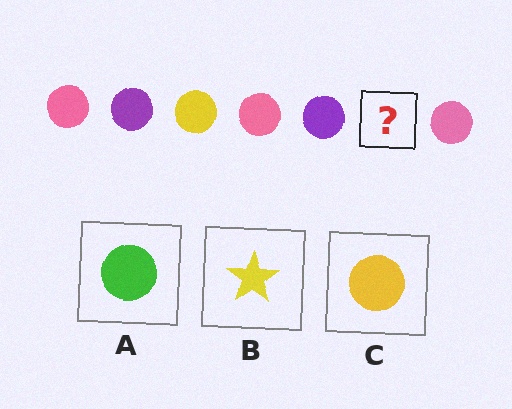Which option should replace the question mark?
Option C.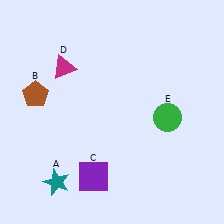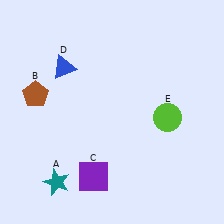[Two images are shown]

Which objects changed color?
D changed from magenta to blue. E changed from green to lime.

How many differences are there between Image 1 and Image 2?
There are 2 differences between the two images.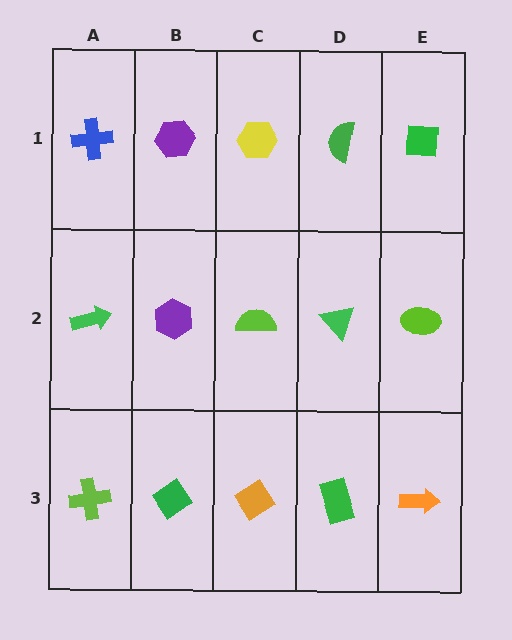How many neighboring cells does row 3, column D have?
3.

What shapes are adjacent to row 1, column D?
A green triangle (row 2, column D), a yellow hexagon (row 1, column C), a green square (row 1, column E).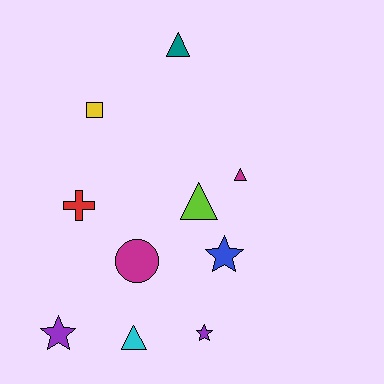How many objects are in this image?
There are 10 objects.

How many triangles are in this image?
There are 4 triangles.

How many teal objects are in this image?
There is 1 teal object.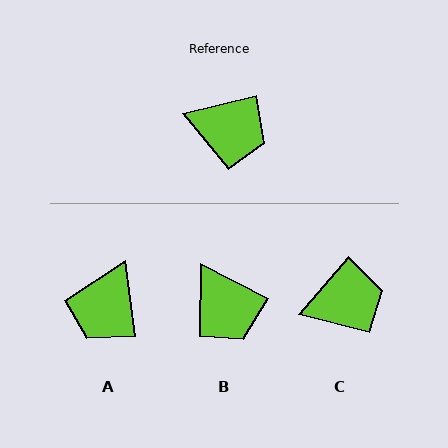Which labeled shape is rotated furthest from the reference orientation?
A, about 96 degrees away.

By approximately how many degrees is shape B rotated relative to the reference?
Approximately 41 degrees clockwise.